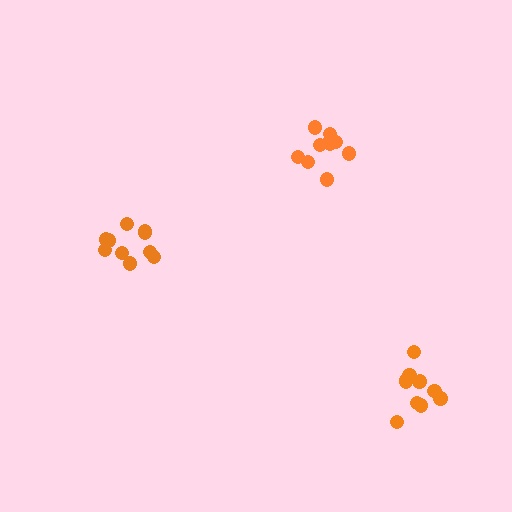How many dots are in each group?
Group 1: 10 dots, Group 2: 13 dots, Group 3: 10 dots (33 total).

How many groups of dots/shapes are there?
There are 3 groups.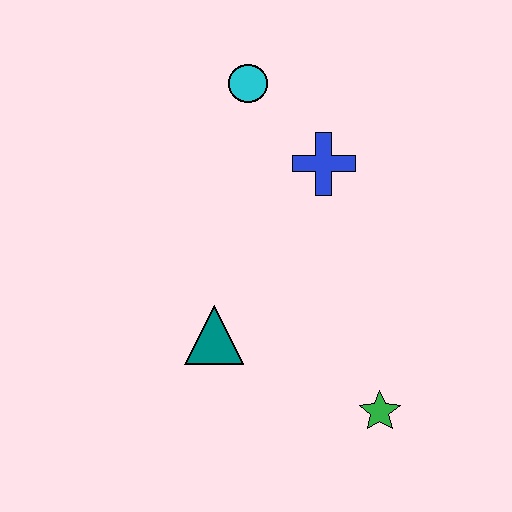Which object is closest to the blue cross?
The cyan circle is closest to the blue cross.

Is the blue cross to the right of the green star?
No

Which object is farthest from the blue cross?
The green star is farthest from the blue cross.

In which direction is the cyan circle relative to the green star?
The cyan circle is above the green star.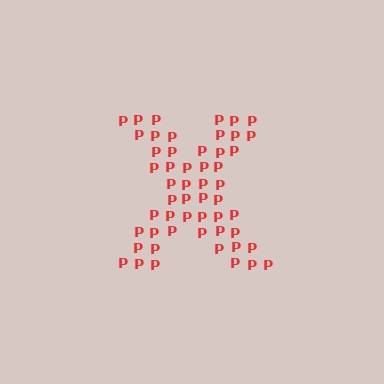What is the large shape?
The large shape is the letter X.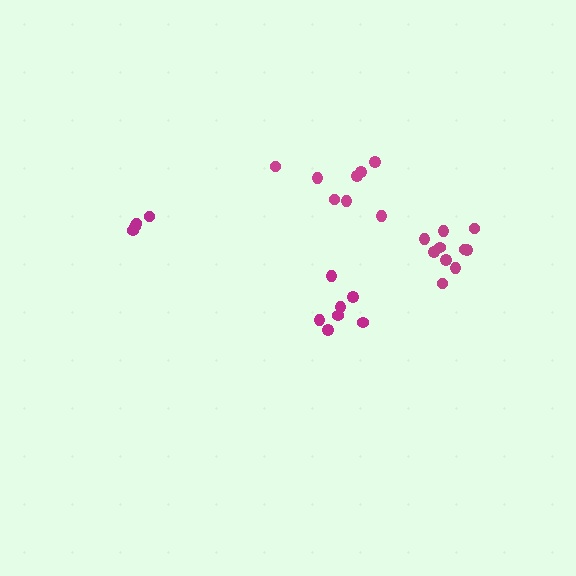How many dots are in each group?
Group 1: 5 dots, Group 2: 7 dots, Group 3: 8 dots, Group 4: 10 dots (30 total).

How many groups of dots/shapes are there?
There are 4 groups.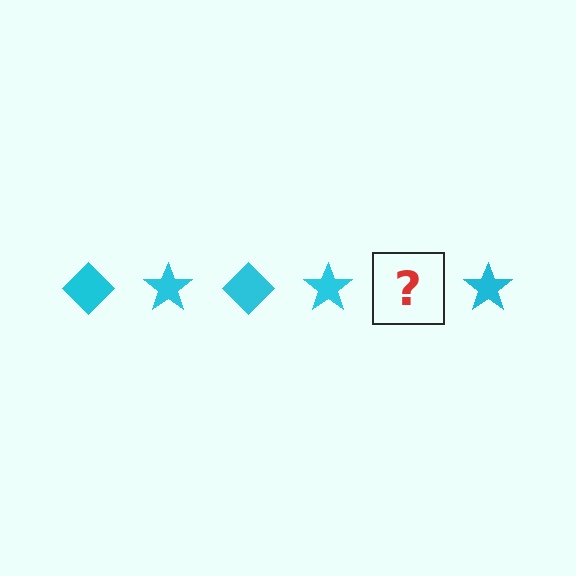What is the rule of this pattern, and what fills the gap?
The rule is that the pattern cycles through diamond, star shapes in cyan. The gap should be filled with a cyan diamond.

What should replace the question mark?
The question mark should be replaced with a cyan diamond.